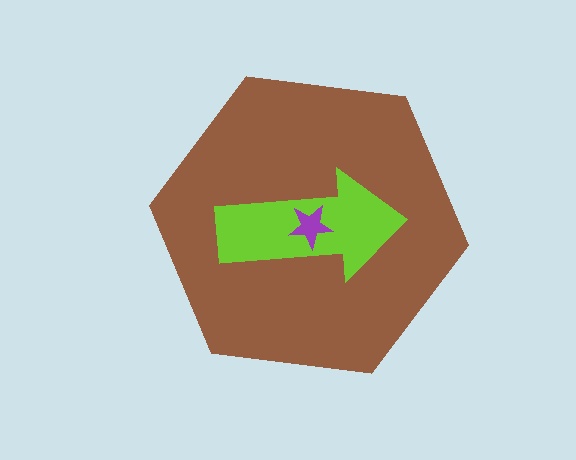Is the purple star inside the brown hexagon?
Yes.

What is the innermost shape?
The purple star.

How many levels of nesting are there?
3.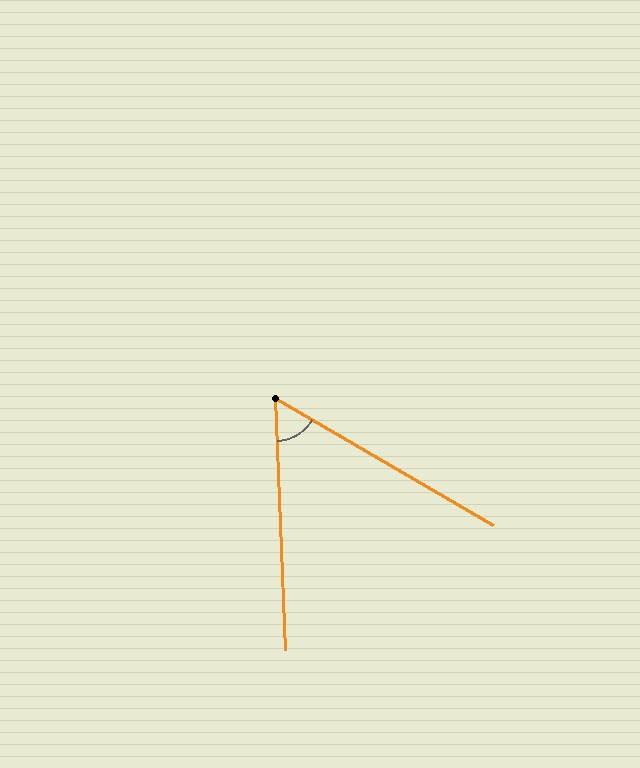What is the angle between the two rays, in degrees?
Approximately 57 degrees.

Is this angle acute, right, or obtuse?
It is acute.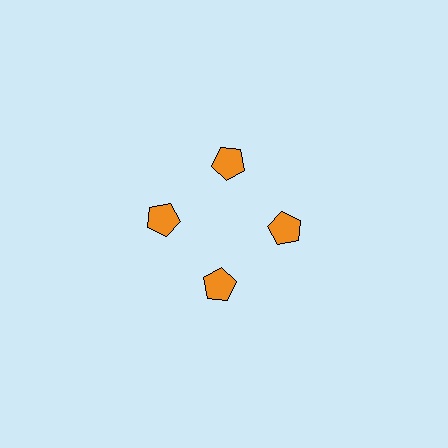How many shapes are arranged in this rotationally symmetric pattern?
There are 4 shapes, arranged in 4 groups of 1.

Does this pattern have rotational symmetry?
Yes, this pattern has 4-fold rotational symmetry. It looks the same after rotating 90 degrees around the center.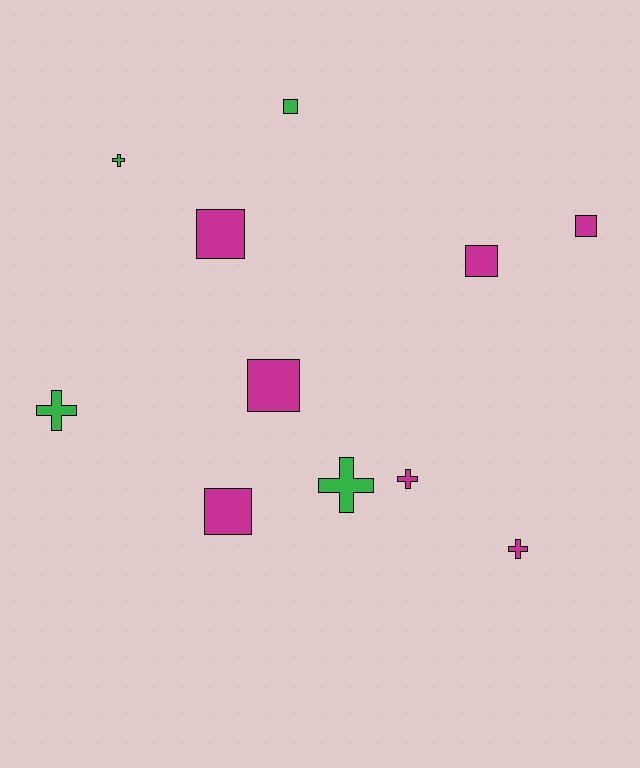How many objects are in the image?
There are 11 objects.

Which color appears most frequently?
Magenta, with 7 objects.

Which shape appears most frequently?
Square, with 6 objects.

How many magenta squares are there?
There are 5 magenta squares.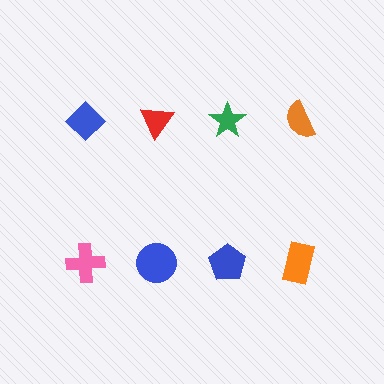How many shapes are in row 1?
4 shapes.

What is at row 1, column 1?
A blue diamond.